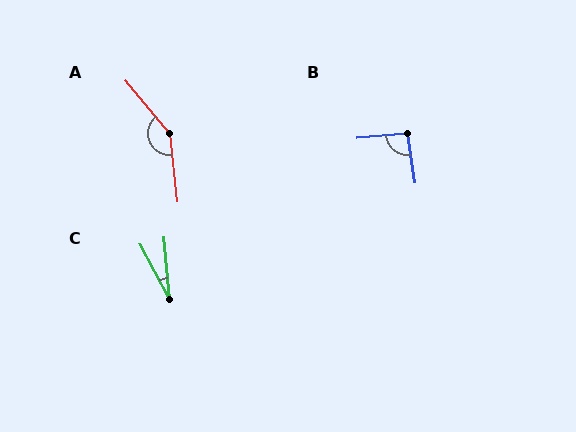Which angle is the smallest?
C, at approximately 23 degrees.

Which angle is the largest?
A, at approximately 147 degrees.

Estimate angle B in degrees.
Approximately 94 degrees.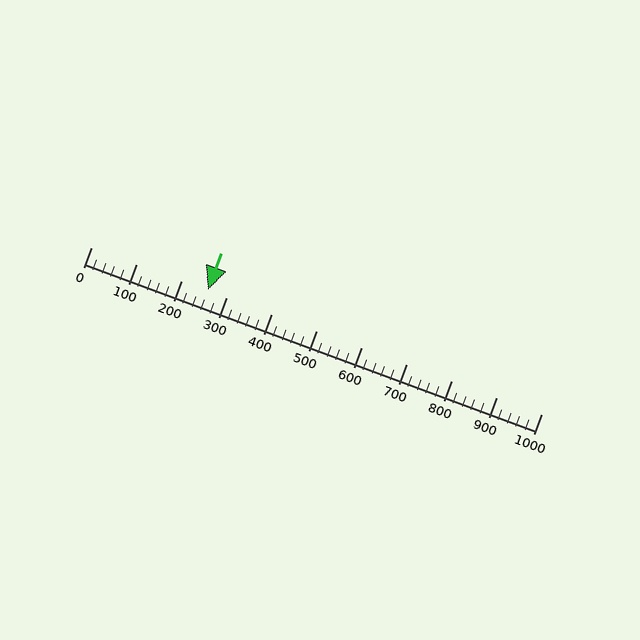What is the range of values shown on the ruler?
The ruler shows values from 0 to 1000.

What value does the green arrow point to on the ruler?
The green arrow points to approximately 260.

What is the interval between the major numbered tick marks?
The major tick marks are spaced 100 units apart.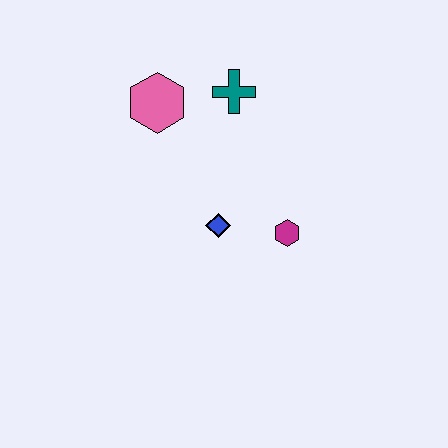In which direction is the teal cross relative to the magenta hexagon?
The teal cross is above the magenta hexagon.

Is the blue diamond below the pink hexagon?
Yes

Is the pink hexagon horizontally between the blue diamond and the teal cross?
No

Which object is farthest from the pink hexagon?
The magenta hexagon is farthest from the pink hexagon.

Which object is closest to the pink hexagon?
The teal cross is closest to the pink hexagon.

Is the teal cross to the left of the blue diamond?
No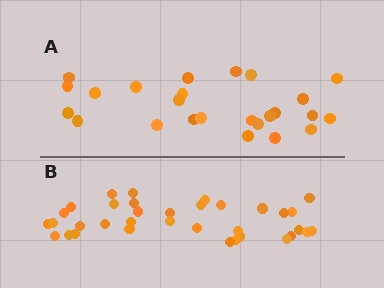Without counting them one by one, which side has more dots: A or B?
Region B (the bottom region) has more dots.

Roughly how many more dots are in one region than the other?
Region B has roughly 10 or so more dots than region A.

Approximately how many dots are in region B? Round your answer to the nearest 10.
About 40 dots. (The exact count is 35, which rounds to 40.)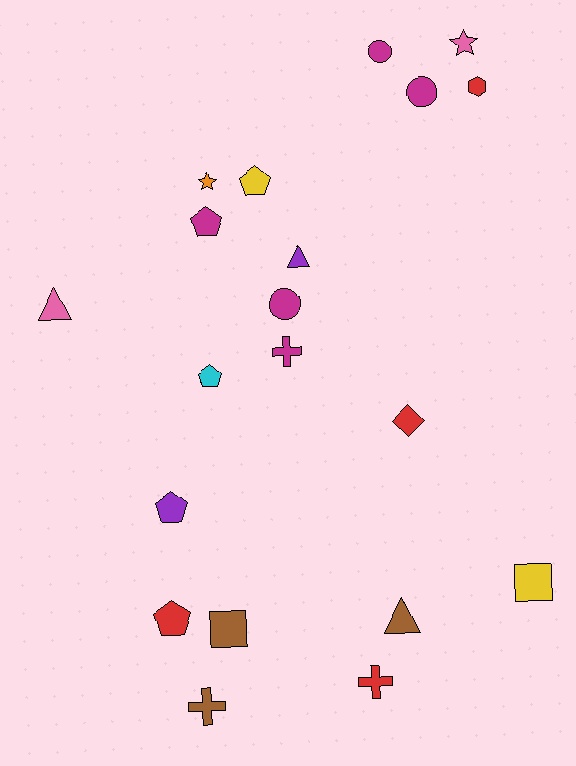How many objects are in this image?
There are 20 objects.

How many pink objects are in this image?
There are 2 pink objects.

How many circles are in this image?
There are 3 circles.